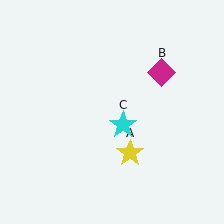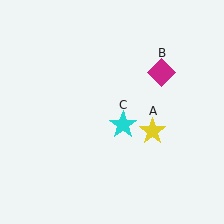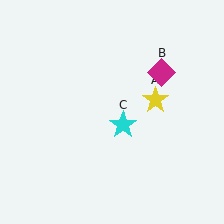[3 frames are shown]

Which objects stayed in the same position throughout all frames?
Magenta diamond (object B) and cyan star (object C) remained stationary.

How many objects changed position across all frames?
1 object changed position: yellow star (object A).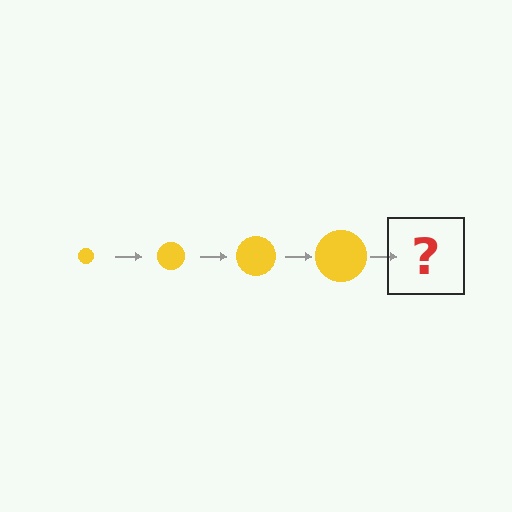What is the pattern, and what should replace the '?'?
The pattern is that the circle gets progressively larger each step. The '?' should be a yellow circle, larger than the previous one.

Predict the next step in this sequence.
The next step is a yellow circle, larger than the previous one.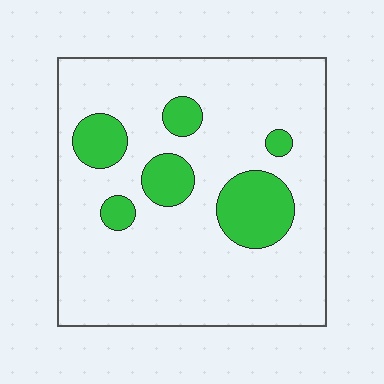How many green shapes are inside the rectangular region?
6.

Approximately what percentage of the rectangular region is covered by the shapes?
Approximately 15%.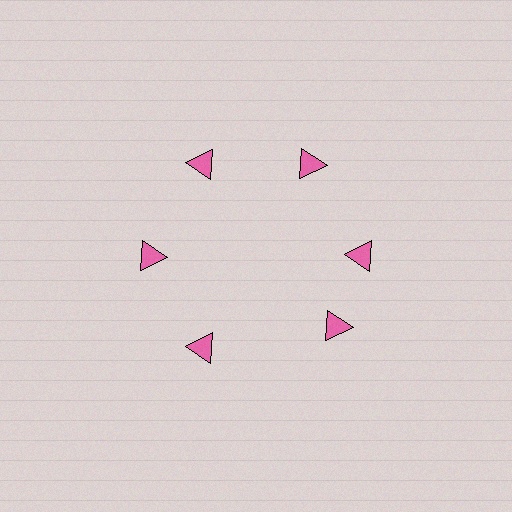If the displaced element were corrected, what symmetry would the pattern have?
It would have 6-fold rotational symmetry — the pattern would map onto itself every 60 degrees.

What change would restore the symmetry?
The symmetry would be restored by rotating it back into even spacing with its neighbors so that all 6 triangles sit at equal angles and equal distance from the center.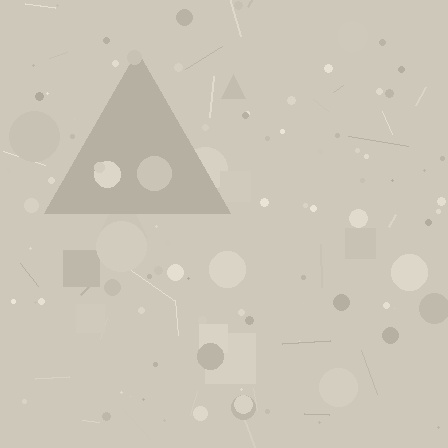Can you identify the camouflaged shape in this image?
The camouflaged shape is a triangle.